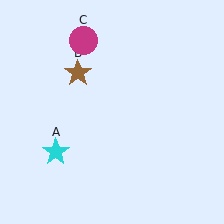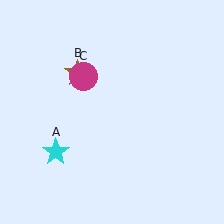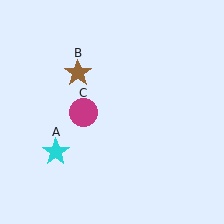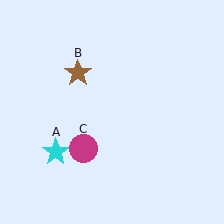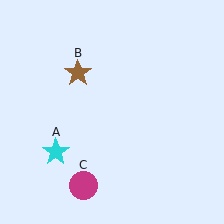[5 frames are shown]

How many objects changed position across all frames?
1 object changed position: magenta circle (object C).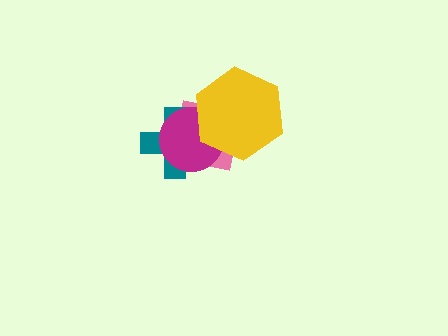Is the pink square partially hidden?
Yes, it is partially covered by another shape.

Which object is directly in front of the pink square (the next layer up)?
The teal cross is directly in front of the pink square.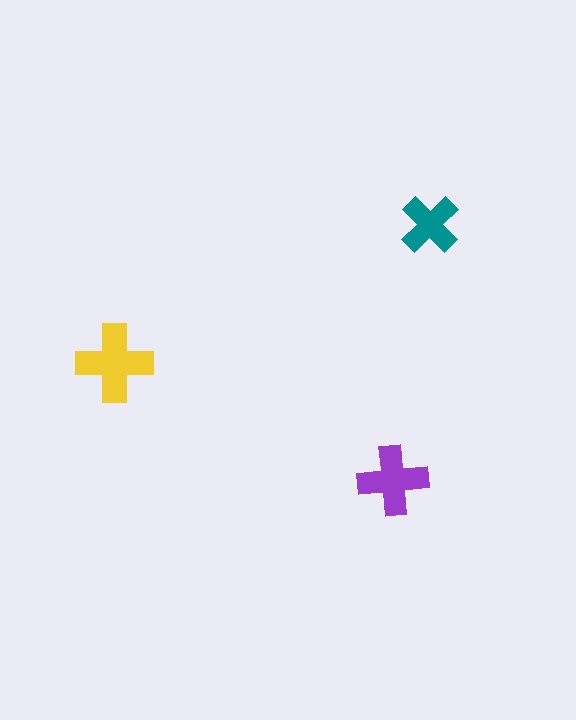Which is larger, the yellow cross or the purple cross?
The yellow one.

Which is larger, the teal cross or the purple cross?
The purple one.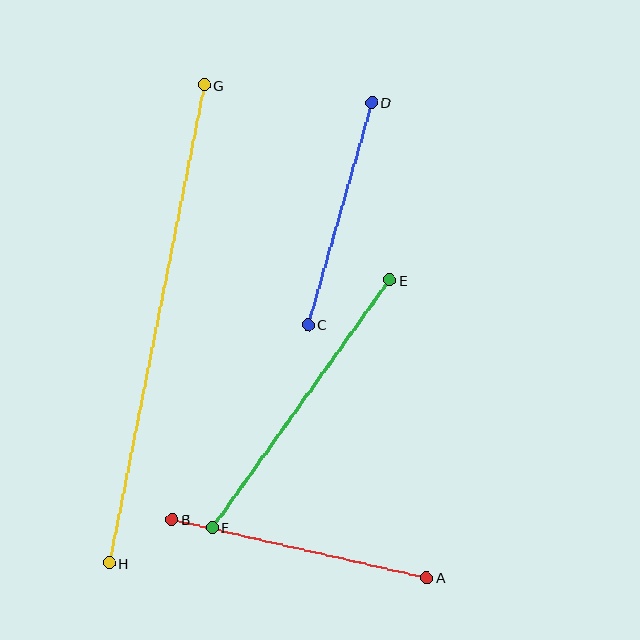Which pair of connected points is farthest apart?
Points G and H are farthest apart.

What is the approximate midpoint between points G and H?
The midpoint is at approximately (157, 324) pixels.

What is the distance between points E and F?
The distance is approximately 304 pixels.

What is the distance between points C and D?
The distance is approximately 231 pixels.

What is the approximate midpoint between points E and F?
The midpoint is at approximately (301, 404) pixels.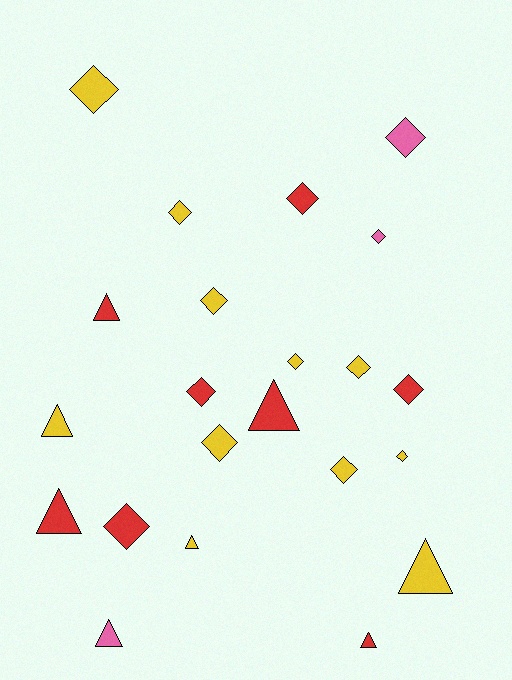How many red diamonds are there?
There are 4 red diamonds.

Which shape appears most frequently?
Diamond, with 14 objects.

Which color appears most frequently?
Yellow, with 11 objects.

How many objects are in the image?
There are 22 objects.